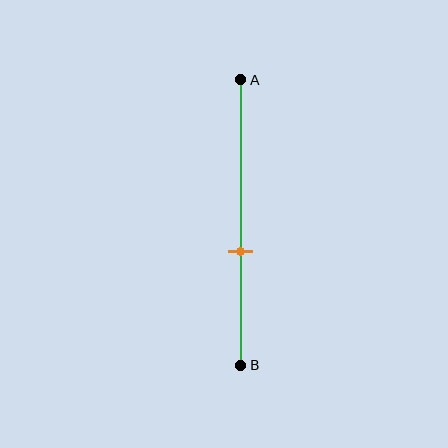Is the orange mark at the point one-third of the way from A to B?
No, the mark is at about 60% from A, not at the 33% one-third point.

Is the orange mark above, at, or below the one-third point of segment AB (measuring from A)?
The orange mark is below the one-third point of segment AB.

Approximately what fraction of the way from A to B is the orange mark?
The orange mark is approximately 60% of the way from A to B.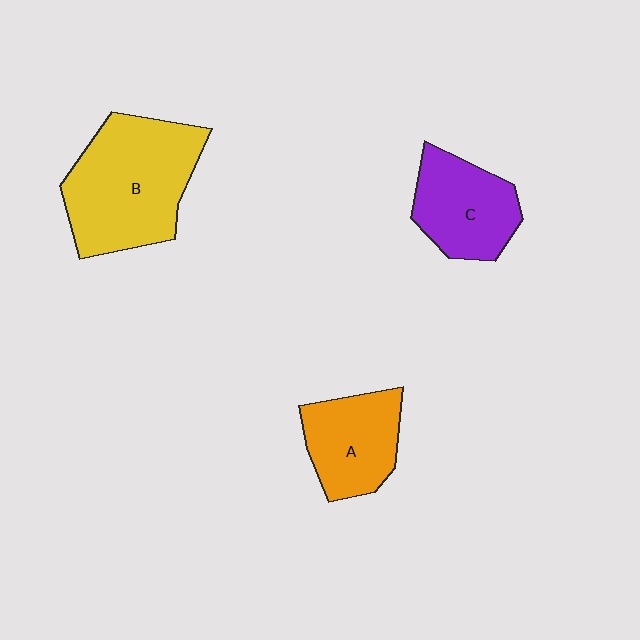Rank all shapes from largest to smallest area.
From largest to smallest: B (yellow), C (purple), A (orange).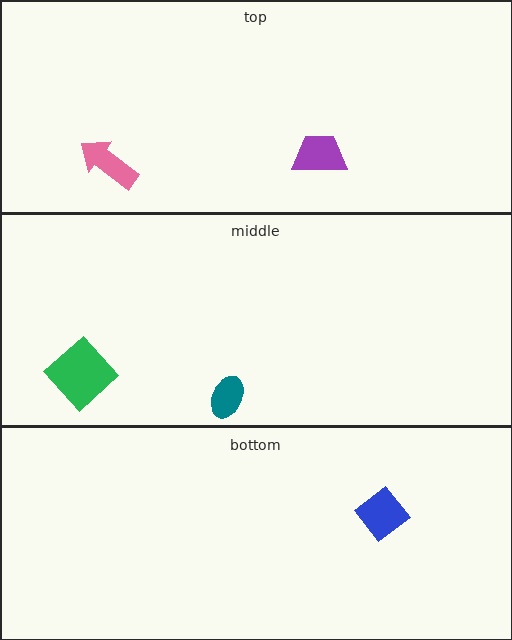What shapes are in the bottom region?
The blue diamond.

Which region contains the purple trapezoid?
The top region.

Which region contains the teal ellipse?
The middle region.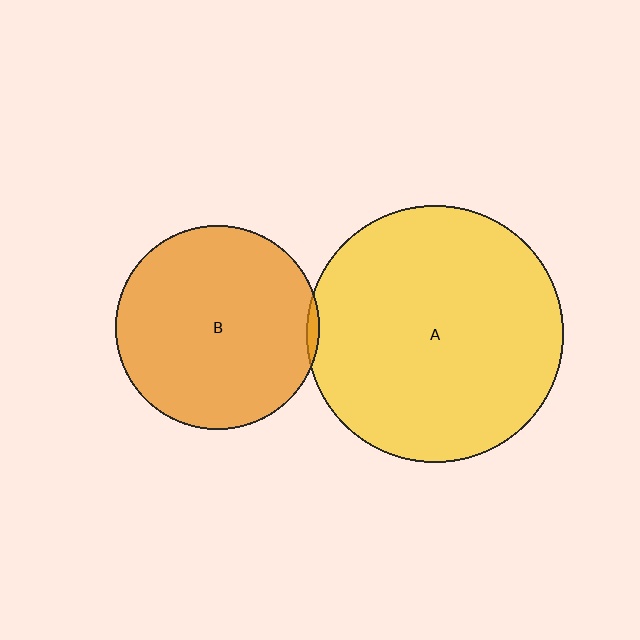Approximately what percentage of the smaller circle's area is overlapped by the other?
Approximately 5%.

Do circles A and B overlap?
Yes.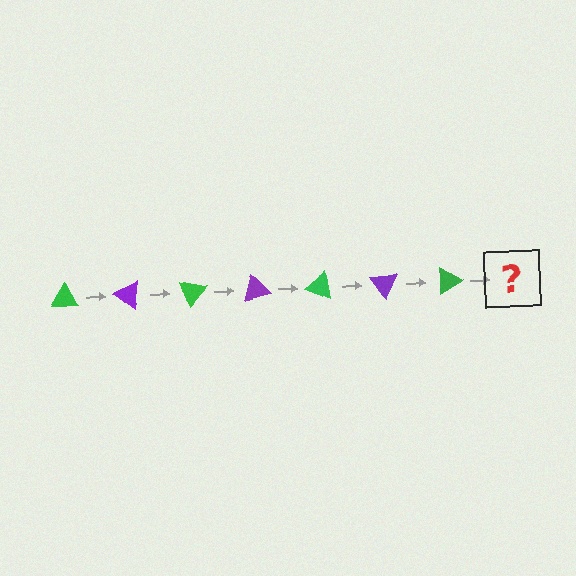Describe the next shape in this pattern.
It should be a purple triangle, rotated 245 degrees from the start.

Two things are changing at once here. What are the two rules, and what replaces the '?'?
The two rules are that it rotates 35 degrees each step and the color cycles through green and purple. The '?' should be a purple triangle, rotated 245 degrees from the start.